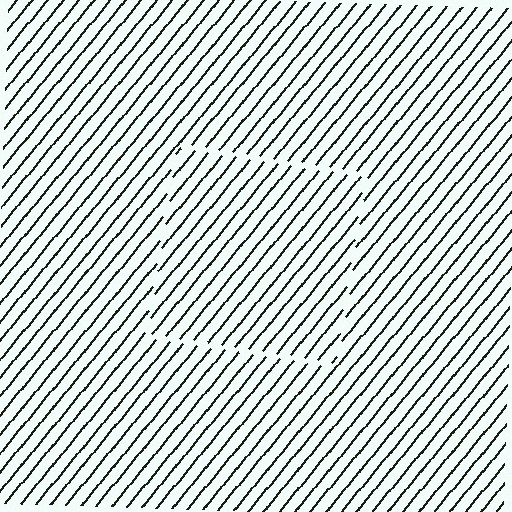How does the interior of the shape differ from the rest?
The interior of the shape contains the same grating, shifted by half a period — the contour is defined by the phase discontinuity where line-ends from the inner and outer gratings abut.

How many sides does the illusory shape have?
4 sides — the line-ends trace a square.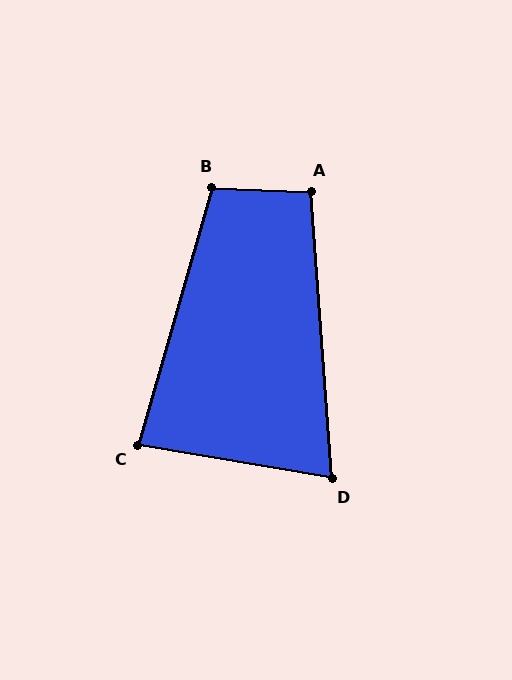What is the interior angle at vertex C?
Approximately 84 degrees (acute).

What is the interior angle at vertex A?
Approximately 96 degrees (obtuse).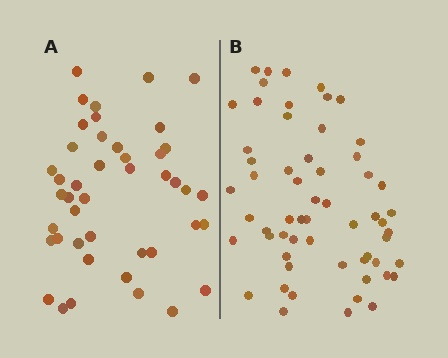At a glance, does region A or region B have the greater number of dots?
Region B (the right region) has more dots.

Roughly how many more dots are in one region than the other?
Region B has approximately 15 more dots than region A.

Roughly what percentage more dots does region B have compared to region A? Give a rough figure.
About 35% more.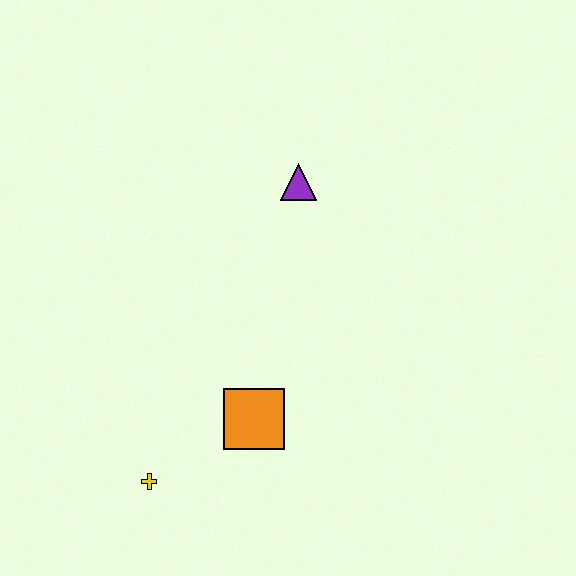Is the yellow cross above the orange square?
No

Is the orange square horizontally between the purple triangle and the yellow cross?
Yes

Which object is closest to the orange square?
The yellow cross is closest to the orange square.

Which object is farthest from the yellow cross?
The purple triangle is farthest from the yellow cross.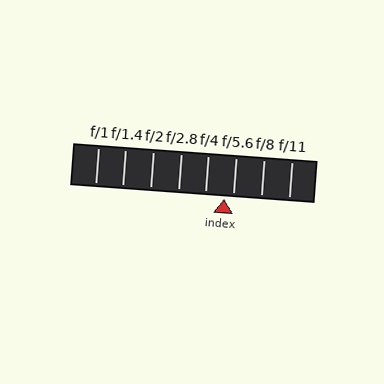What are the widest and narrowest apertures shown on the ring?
The widest aperture shown is f/1 and the narrowest is f/11.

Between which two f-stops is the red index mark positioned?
The index mark is between f/4 and f/5.6.